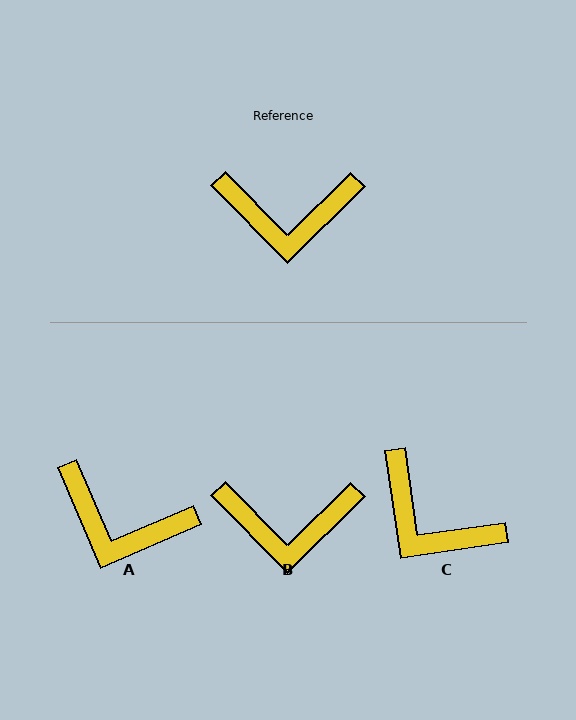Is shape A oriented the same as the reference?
No, it is off by about 21 degrees.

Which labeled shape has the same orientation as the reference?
B.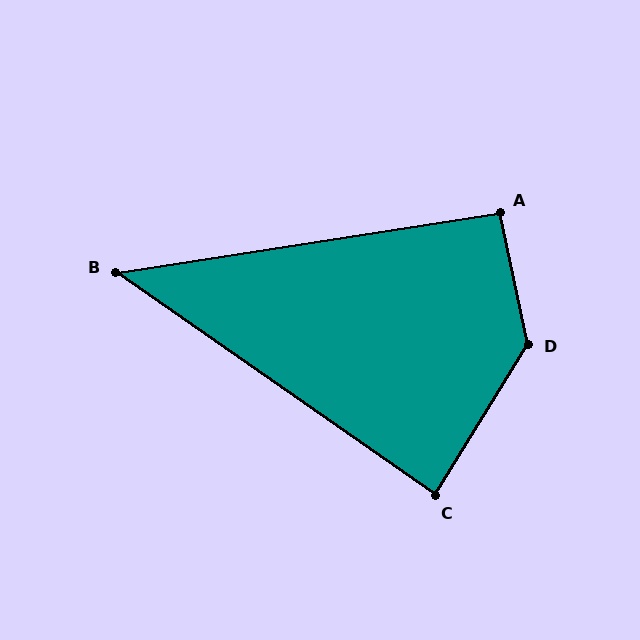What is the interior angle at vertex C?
Approximately 87 degrees (approximately right).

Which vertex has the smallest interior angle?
B, at approximately 44 degrees.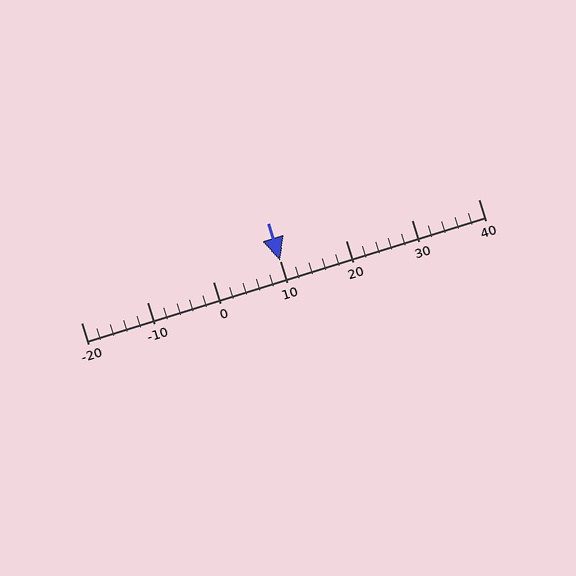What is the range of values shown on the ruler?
The ruler shows values from -20 to 40.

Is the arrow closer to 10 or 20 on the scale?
The arrow is closer to 10.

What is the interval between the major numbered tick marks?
The major tick marks are spaced 10 units apart.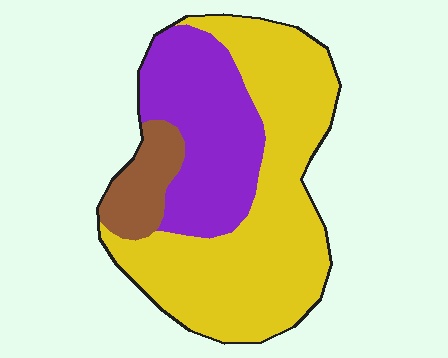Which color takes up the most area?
Yellow, at roughly 60%.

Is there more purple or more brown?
Purple.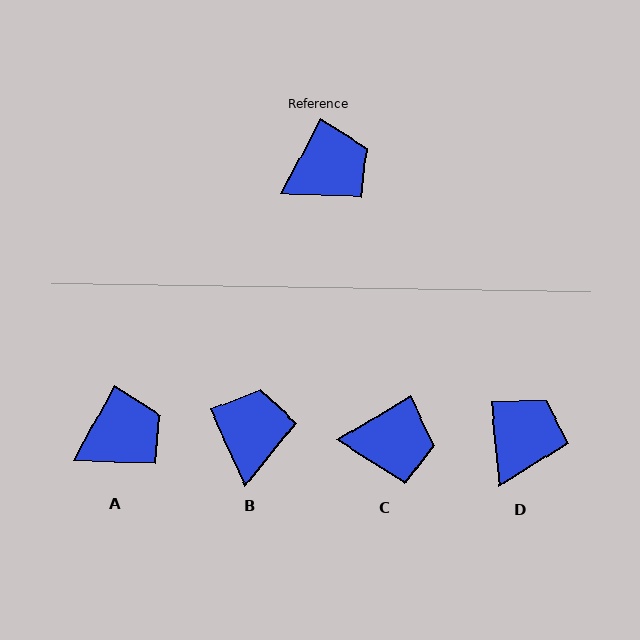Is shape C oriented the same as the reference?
No, it is off by about 31 degrees.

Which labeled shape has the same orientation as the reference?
A.